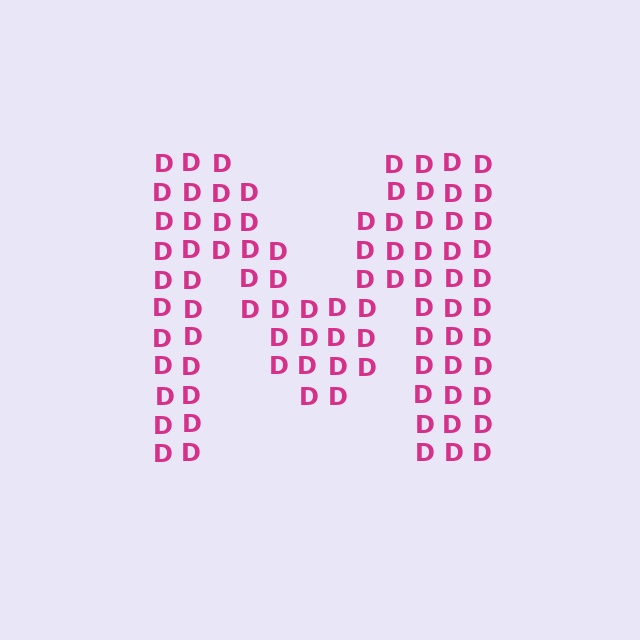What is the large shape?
The large shape is the letter M.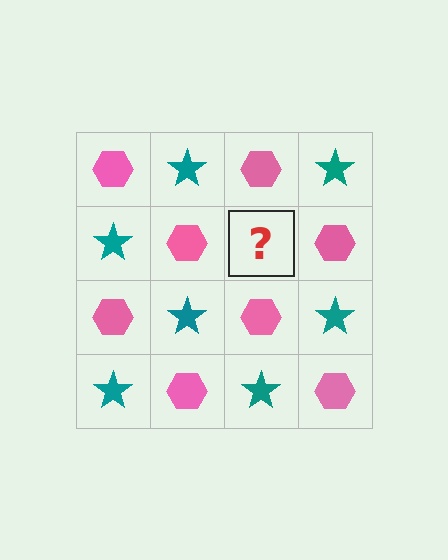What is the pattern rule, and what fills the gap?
The rule is that it alternates pink hexagon and teal star in a checkerboard pattern. The gap should be filled with a teal star.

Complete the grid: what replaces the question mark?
The question mark should be replaced with a teal star.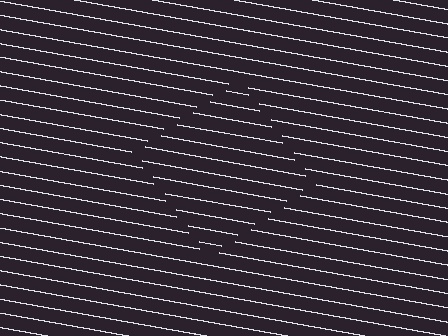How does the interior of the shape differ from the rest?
The interior of the shape contains the same grating, shifted by half a period — the contour is defined by the phase discontinuity where line-ends from the inner and outer gratings abut.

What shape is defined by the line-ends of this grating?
An illusory square. The interior of the shape contains the same grating, shifted by half a period — the contour is defined by the phase discontinuity where line-ends from the inner and outer gratings abut.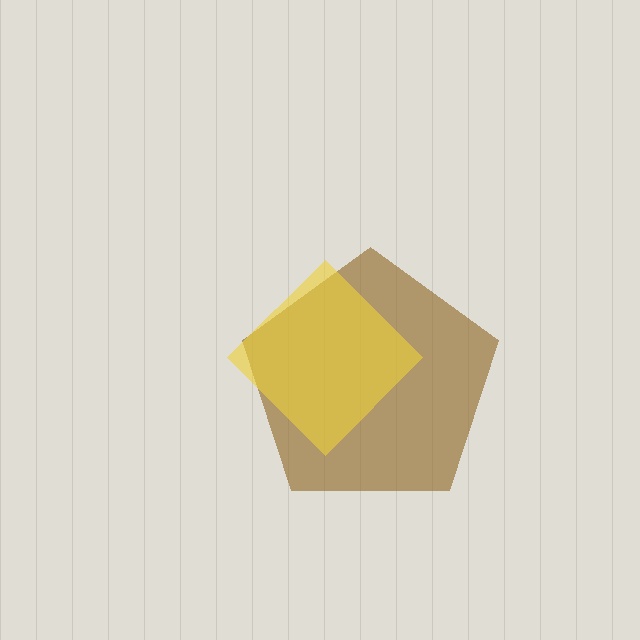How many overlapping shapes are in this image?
There are 2 overlapping shapes in the image.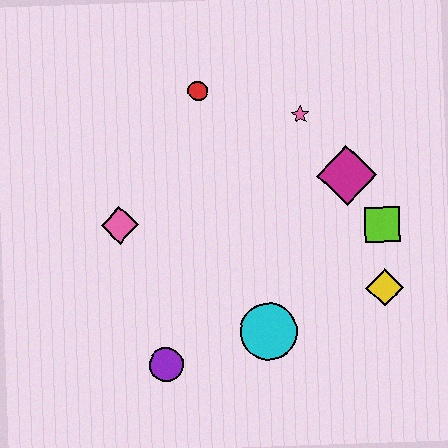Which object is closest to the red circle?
The pink star is closest to the red circle.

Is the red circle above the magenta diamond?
Yes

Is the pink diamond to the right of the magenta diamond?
No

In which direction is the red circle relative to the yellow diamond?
The red circle is above the yellow diamond.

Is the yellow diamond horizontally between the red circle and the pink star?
No